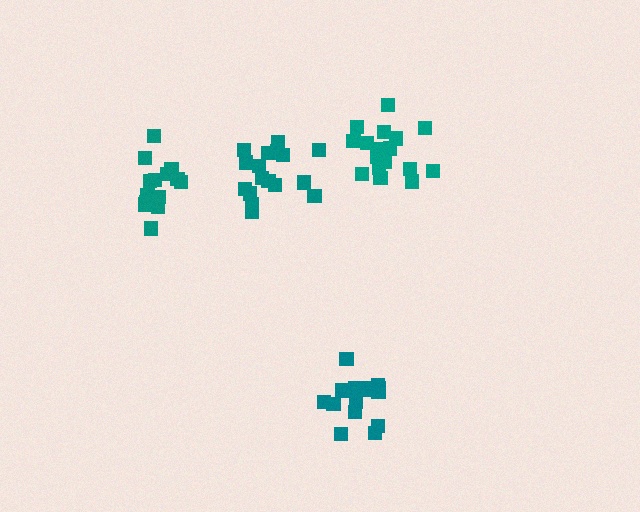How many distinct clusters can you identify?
There are 4 distinct clusters.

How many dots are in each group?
Group 1: 16 dots, Group 2: 18 dots, Group 3: 15 dots, Group 4: 17 dots (66 total).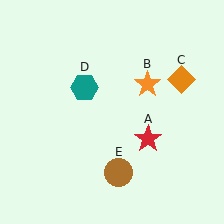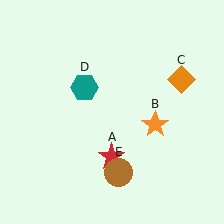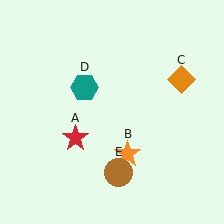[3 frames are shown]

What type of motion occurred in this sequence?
The red star (object A), orange star (object B) rotated clockwise around the center of the scene.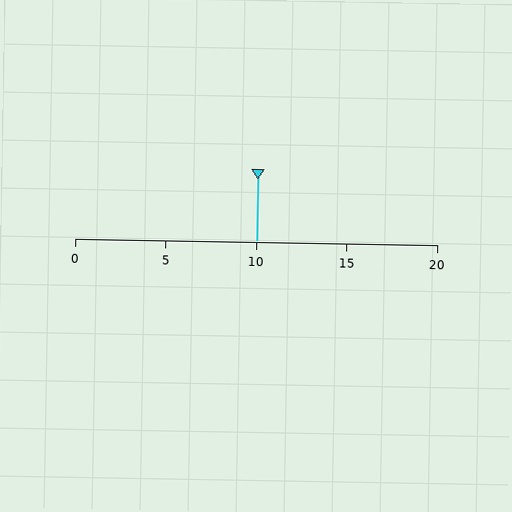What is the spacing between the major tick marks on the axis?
The major ticks are spaced 5 apart.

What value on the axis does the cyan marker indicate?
The marker indicates approximately 10.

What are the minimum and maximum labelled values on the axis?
The axis runs from 0 to 20.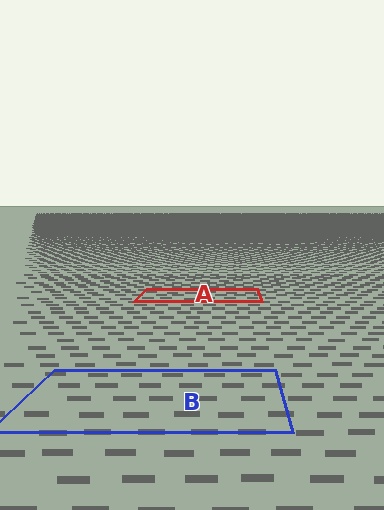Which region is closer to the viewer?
Region B is closer. The texture elements there are larger and more spread out.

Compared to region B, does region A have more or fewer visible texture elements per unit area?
Region A has more texture elements per unit area — they are packed more densely because it is farther away.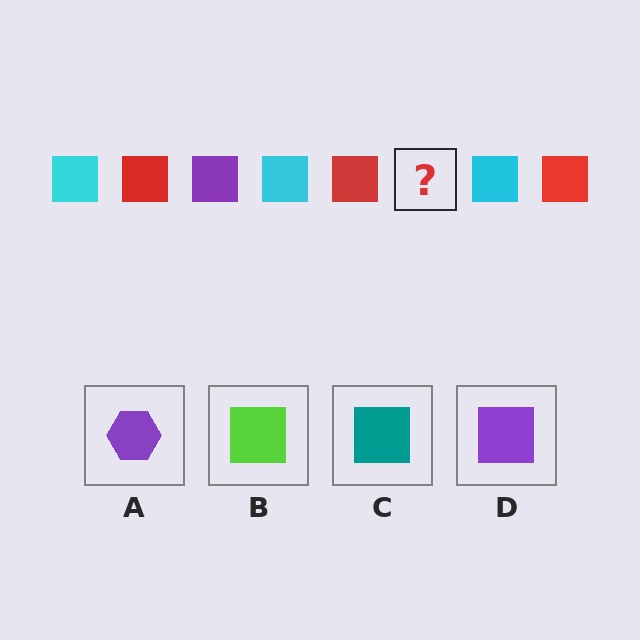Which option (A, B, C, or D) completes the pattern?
D.